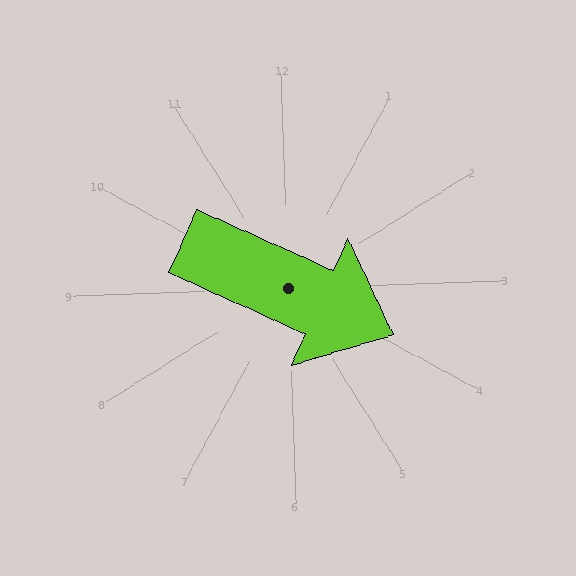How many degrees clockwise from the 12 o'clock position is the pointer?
Approximately 116 degrees.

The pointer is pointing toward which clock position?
Roughly 4 o'clock.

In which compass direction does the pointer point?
Southeast.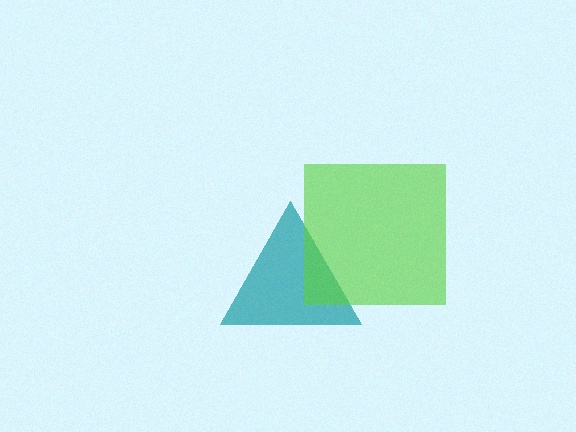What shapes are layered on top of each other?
The layered shapes are: a teal triangle, a lime square.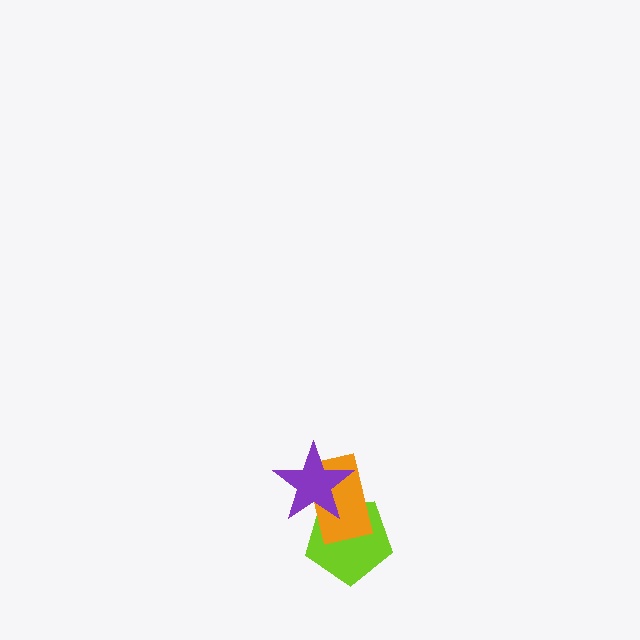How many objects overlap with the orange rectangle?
2 objects overlap with the orange rectangle.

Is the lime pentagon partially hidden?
Yes, it is partially covered by another shape.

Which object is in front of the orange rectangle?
The purple star is in front of the orange rectangle.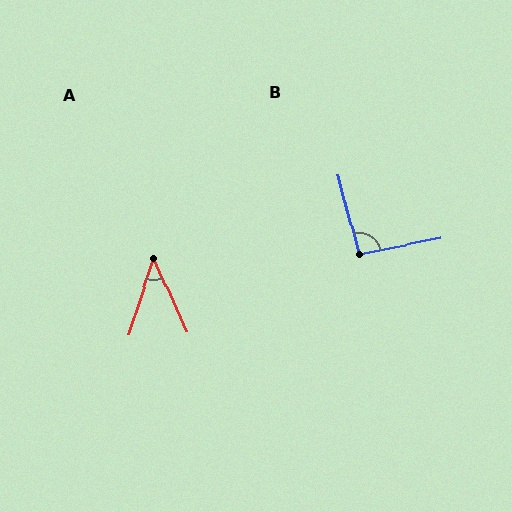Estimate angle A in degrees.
Approximately 42 degrees.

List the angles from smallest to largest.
A (42°), B (94°).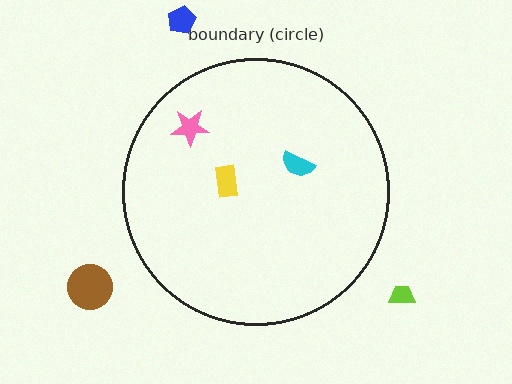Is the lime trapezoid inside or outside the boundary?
Outside.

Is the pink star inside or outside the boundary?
Inside.